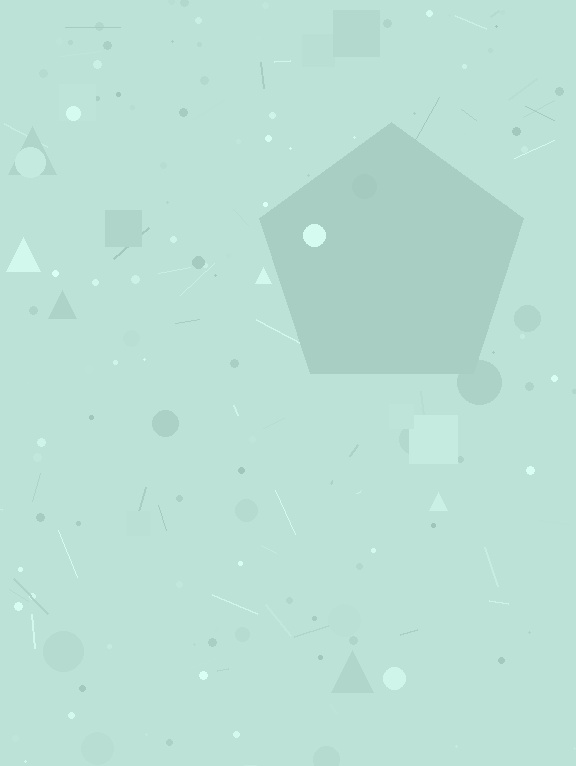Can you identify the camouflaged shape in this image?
The camouflaged shape is a pentagon.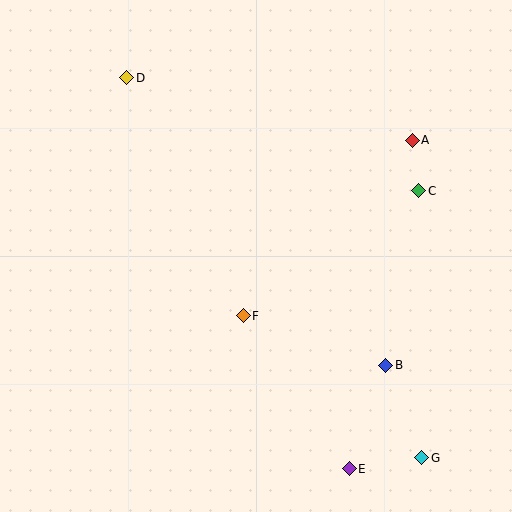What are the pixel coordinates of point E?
Point E is at (349, 469).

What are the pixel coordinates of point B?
Point B is at (386, 365).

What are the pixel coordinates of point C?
Point C is at (419, 191).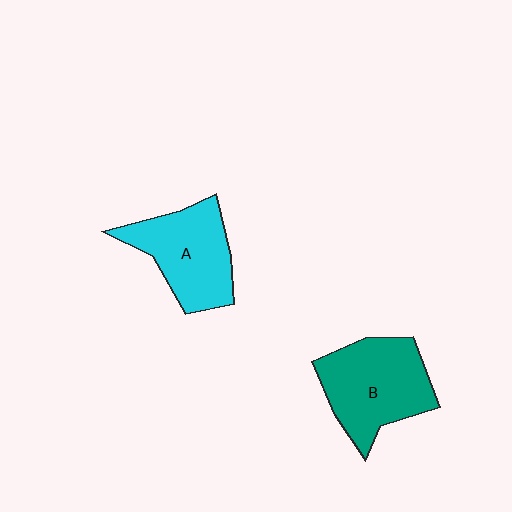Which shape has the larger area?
Shape B (teal).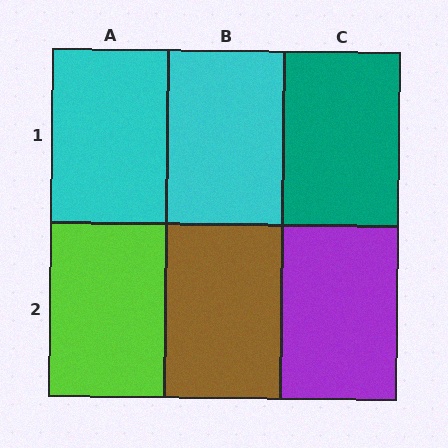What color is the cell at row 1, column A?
Cyan.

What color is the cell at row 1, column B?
Cyan.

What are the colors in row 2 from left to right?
Lime, brown, purple.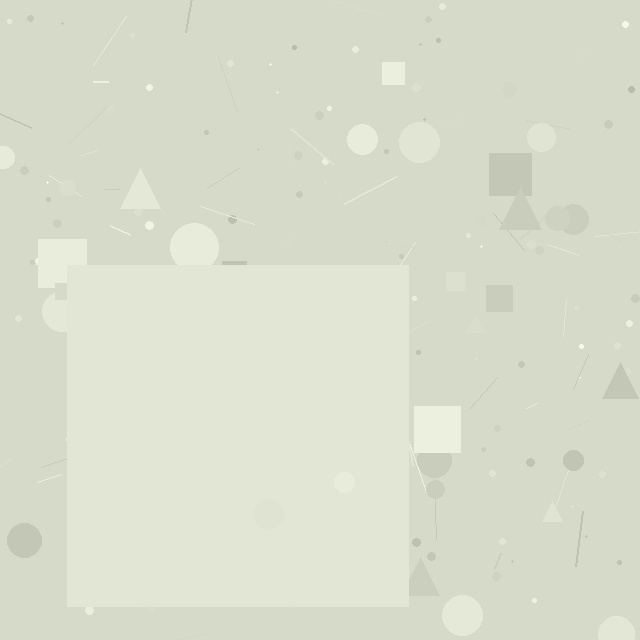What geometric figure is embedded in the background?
A square is embedded in the background.